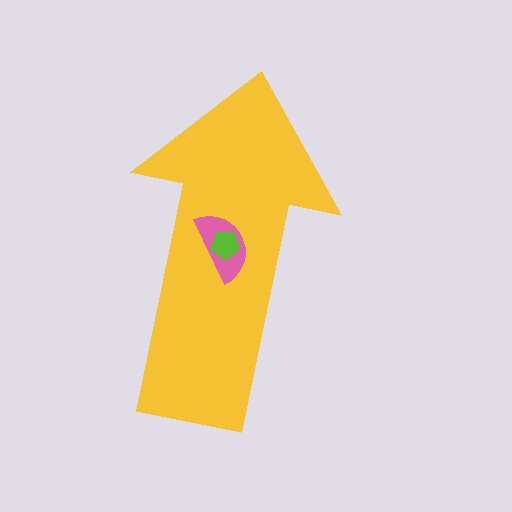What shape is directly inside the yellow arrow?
The pink semicircle.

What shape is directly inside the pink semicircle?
The lime pentagon.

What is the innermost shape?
The lime pentagon.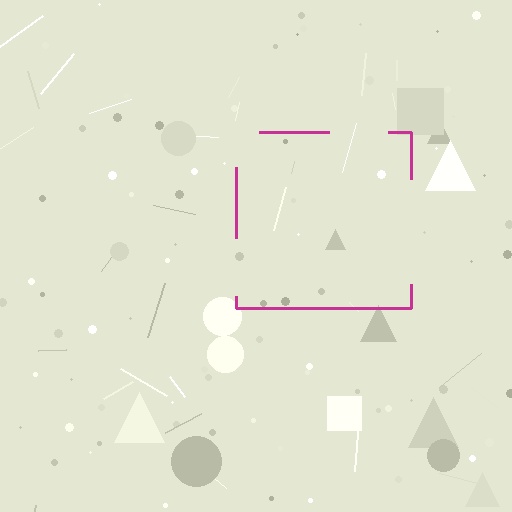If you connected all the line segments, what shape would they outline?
They would outline a square.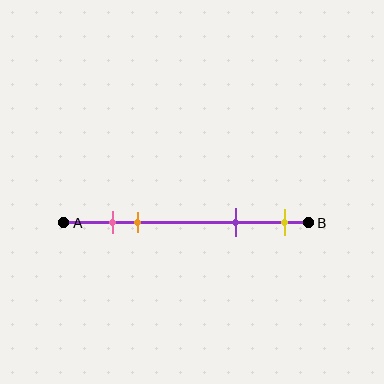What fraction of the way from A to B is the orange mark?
The orange mark is approximately 30% (0.3) of the way from A to B.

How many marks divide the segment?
There are 4 marks dividing the segment.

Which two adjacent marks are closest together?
The pink and orange marks are the closest adjacent pair.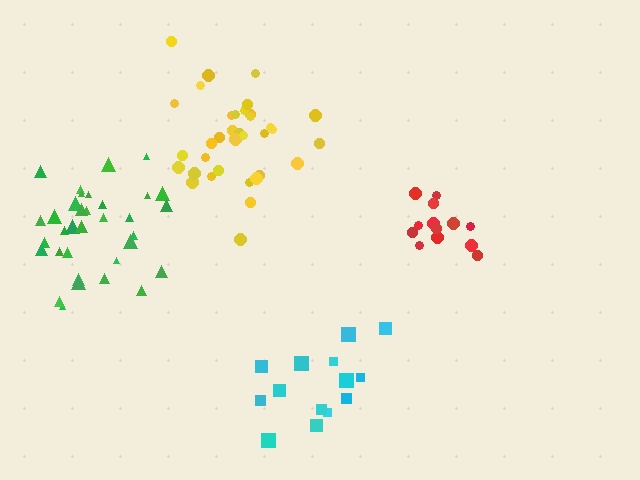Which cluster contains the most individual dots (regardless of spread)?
Yellow (35).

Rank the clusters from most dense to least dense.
red, yellow, green, cyan.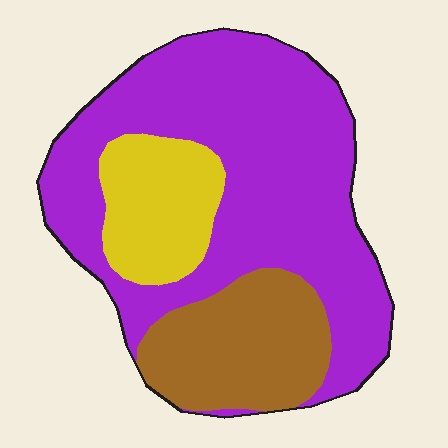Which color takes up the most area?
Purple, at roughly 65%.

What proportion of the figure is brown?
Brown takes up between a sixth and a third of the figure.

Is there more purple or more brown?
Purple.